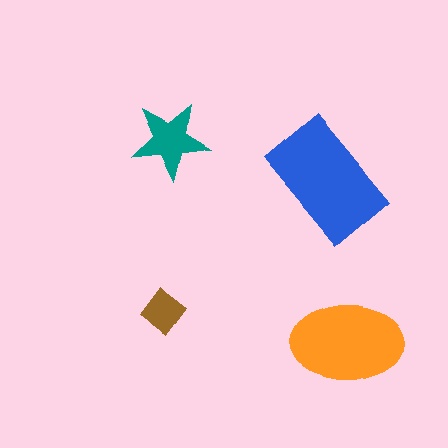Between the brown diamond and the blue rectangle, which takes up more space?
The blue rectangle.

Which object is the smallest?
The brown diamond.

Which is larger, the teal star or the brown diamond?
The teal star.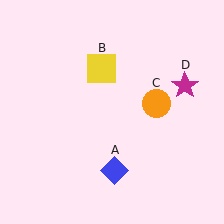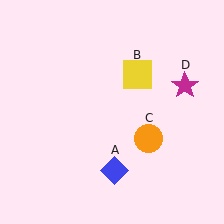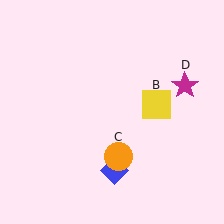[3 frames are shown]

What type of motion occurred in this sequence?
The yellow square (object B), orange circle (object C) rotated clockwise around the center of the scene.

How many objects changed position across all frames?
2 objects changed position: yellow square (object B), orange circle (object C).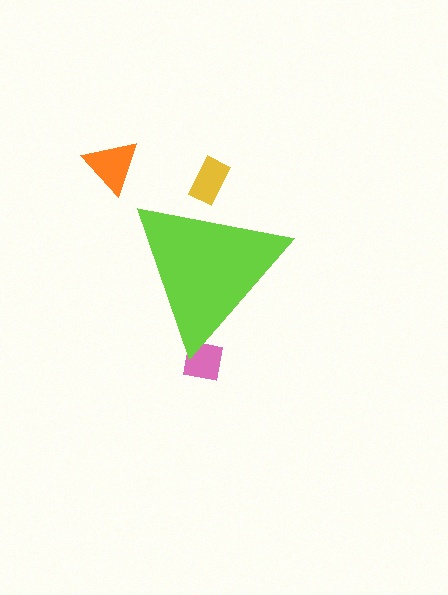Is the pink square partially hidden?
Yes, the pink square is partially hidden behind the lime triangle.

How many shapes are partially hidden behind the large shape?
2 shapes are partially hidden.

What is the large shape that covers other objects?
A lime triangle.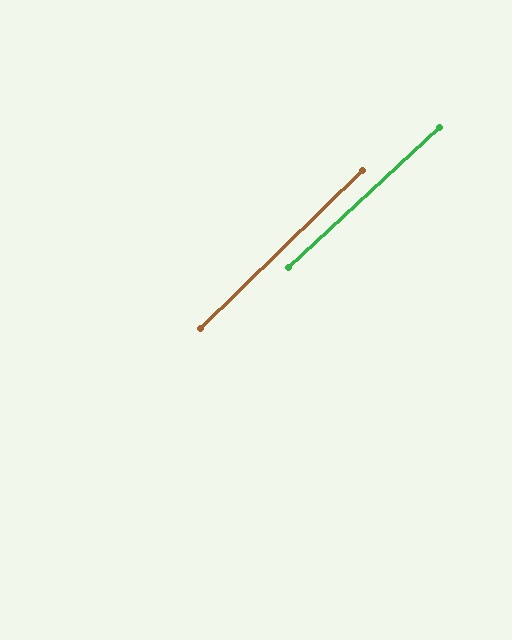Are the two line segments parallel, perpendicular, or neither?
Parallel — their directions differ by only 1.3°.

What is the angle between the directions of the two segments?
Approximately 1 degree.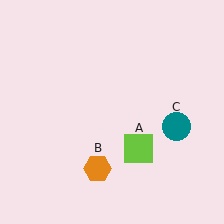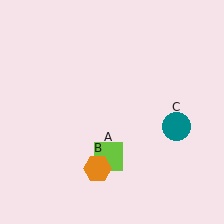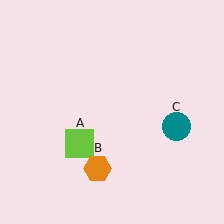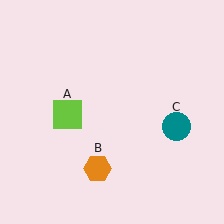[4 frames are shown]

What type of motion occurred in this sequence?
The lime square (object A) rotated clockwise around the center of the scene.